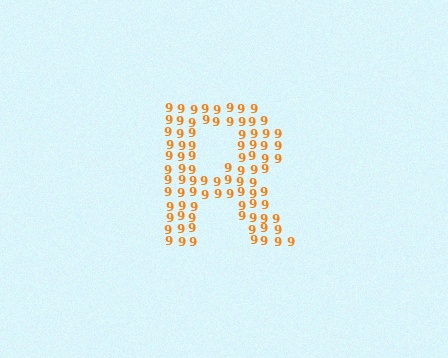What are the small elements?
The small elements are digit 9's.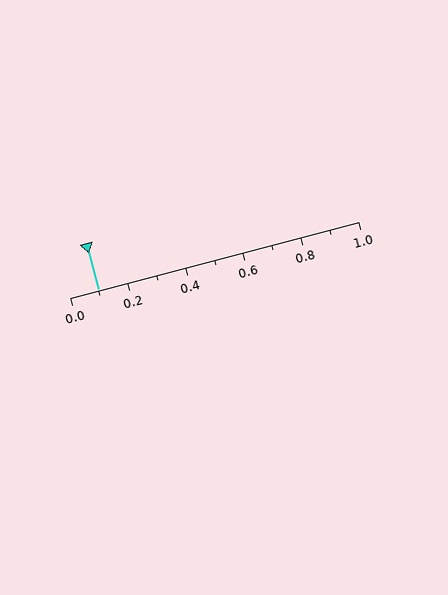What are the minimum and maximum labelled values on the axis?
The axis runs from 0.0 to 1.0.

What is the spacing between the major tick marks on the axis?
The major ticks are spaced 0.2 apart.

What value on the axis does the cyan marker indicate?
The marker indicates approximately 0.1.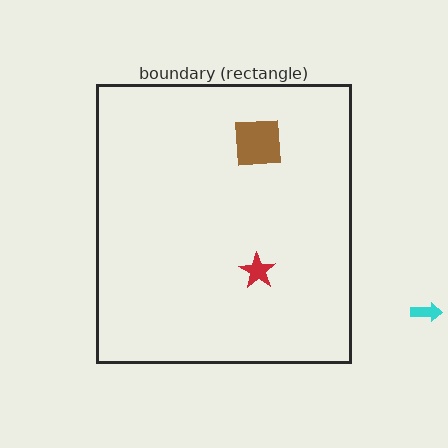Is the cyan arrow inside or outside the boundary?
Outside.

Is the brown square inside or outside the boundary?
Inside.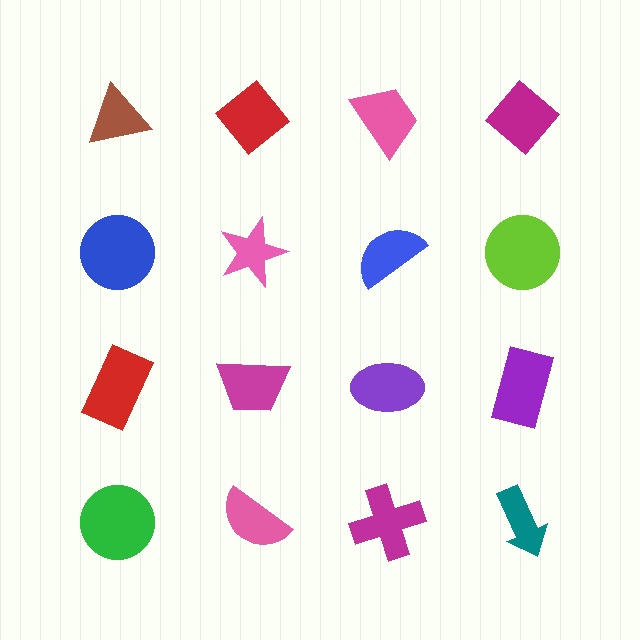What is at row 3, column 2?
A magenta trapezoid.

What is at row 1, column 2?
A red diamond.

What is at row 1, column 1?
A brown triangle.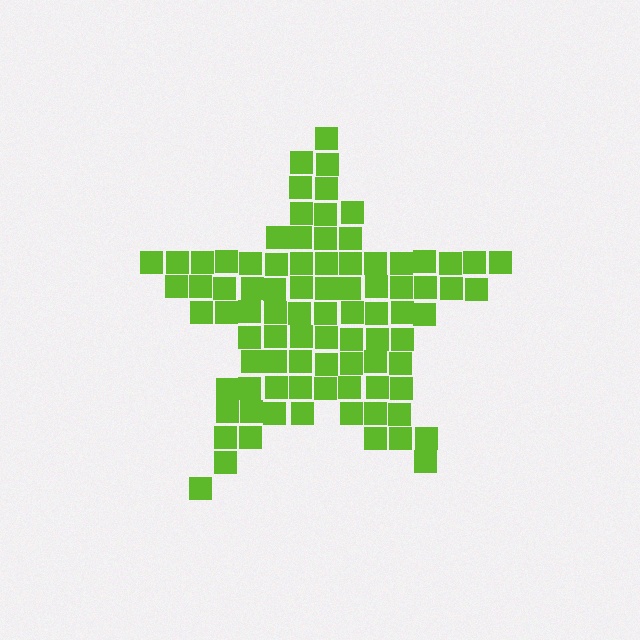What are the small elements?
The small elements are squares.